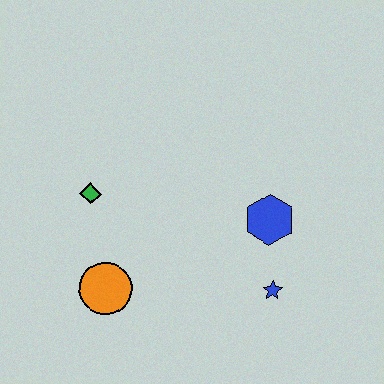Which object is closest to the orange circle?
The green diamond is closest to the orange circle.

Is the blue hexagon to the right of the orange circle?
Yes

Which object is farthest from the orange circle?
The blue hexagon is farthest from the orange circle.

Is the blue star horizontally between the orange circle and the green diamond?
No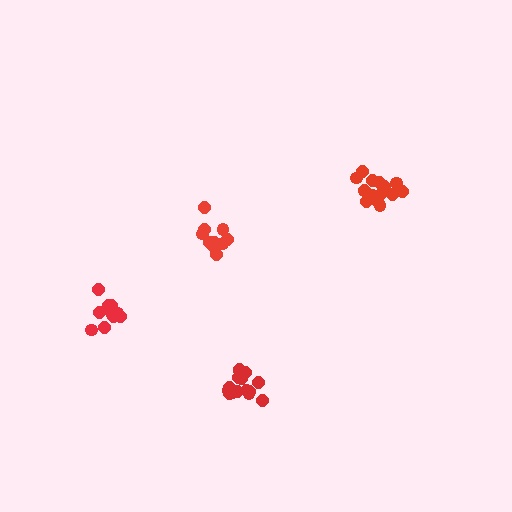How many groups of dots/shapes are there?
There are 4 groups.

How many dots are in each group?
Group 1: 15 dots, Group 2: 10 dots, Group 3: 13 dots, Group 4: 15 dots (53 total).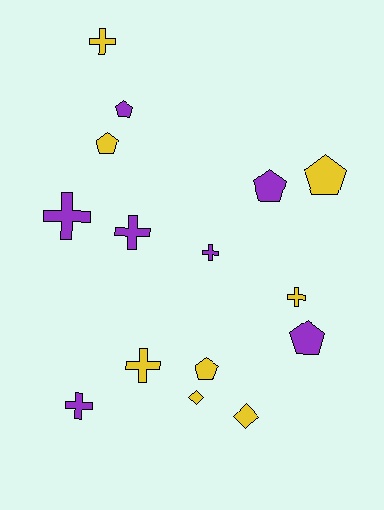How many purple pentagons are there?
There are 3 purple pentagons.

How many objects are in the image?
There are 15 objects.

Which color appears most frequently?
Yellow, with 8 objects.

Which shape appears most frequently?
Cross, with 7 objects.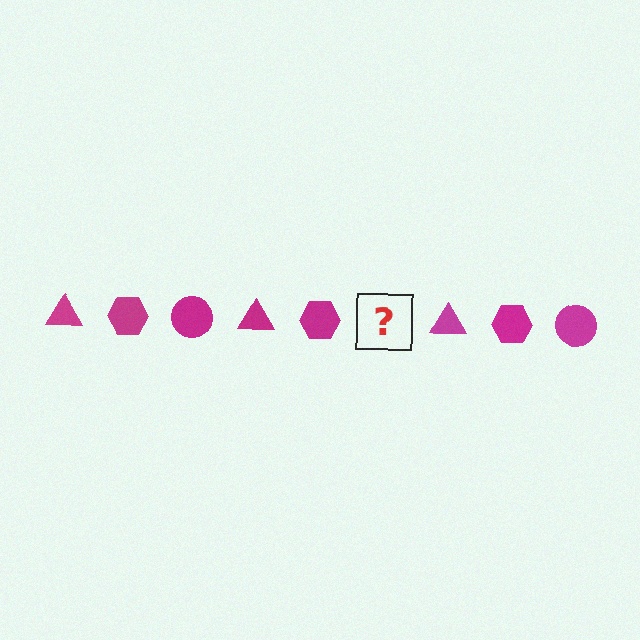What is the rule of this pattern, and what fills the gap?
The rule is that the pattern cycles through triangle, hexagon, circle shapes in magenta. The gap should be filled with a magenta circle.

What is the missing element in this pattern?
The missing element is a magenta circle.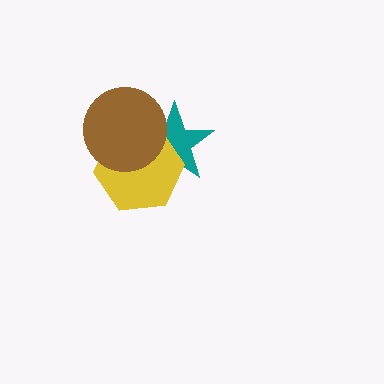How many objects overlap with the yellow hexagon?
2 objects overlap with the yellow hexagon.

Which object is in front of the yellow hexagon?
The brown circle is in front of the yellow hexagon.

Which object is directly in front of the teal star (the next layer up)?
The yellow hexagon is directly in front of the teal star.